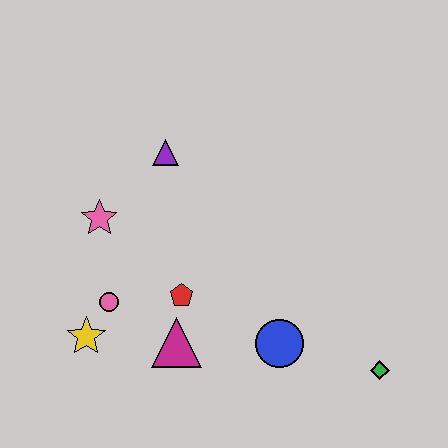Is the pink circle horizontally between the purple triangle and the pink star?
Yes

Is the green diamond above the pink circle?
No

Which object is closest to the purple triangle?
The pink star is closest to the purple triangle.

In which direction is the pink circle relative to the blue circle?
The pink circle is to the left of the blue circle.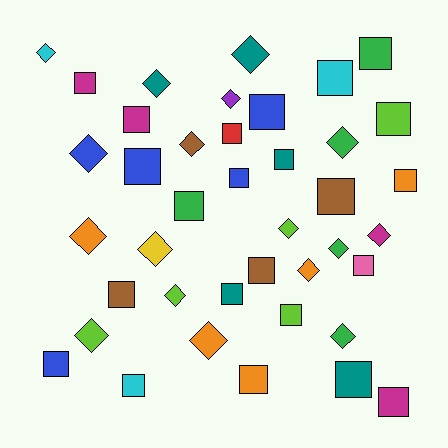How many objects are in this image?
There are 40 objects.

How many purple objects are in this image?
There is 1 purple object.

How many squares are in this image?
There are 23 squares.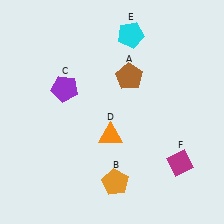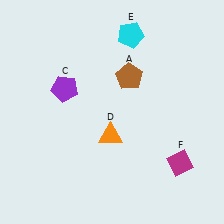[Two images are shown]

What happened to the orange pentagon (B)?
The orange pentagon (B) was removed in Image 2. It was in the bottom-right area of Image 1.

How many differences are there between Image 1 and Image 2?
There is 1 difference between the two images.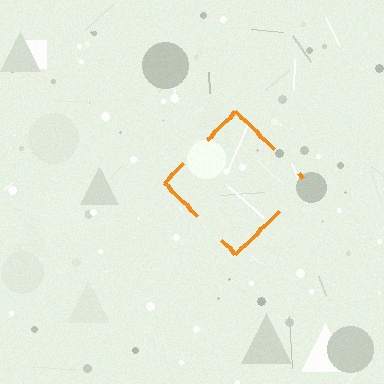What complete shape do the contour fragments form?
The contour fragments form a diamond.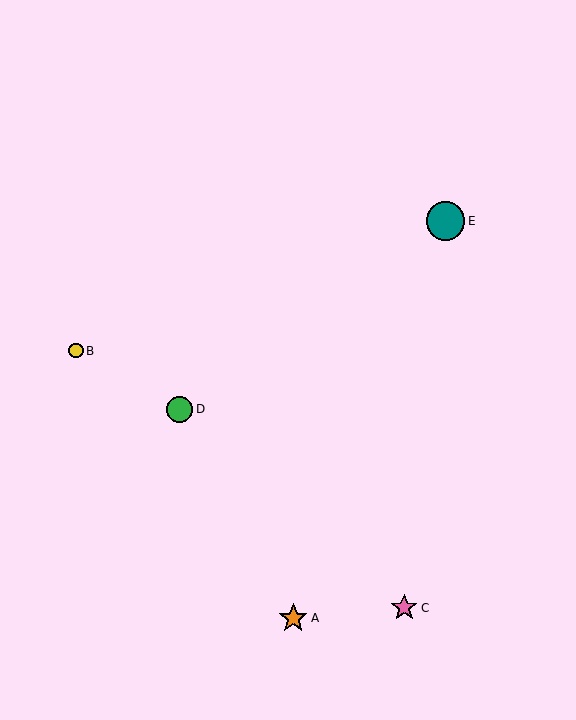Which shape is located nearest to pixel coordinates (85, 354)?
The yellow circle (labeled B) at (76, 351) is nearest to that location.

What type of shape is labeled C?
Shape C is a pink star.